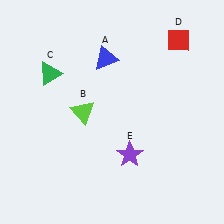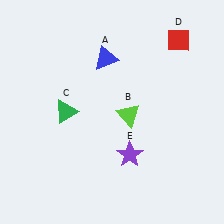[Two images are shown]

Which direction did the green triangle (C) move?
The green triangle (C) moved down.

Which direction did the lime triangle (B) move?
The lime triangle (B) moved right.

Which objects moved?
The objects that moved are: the lime triangle (B), the green triangle (C).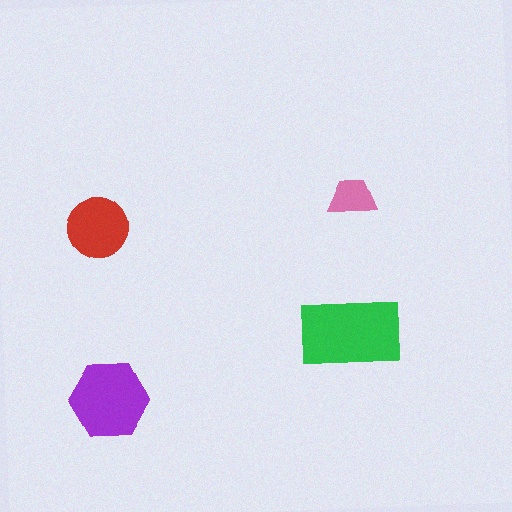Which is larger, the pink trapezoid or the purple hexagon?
The purple hexagon.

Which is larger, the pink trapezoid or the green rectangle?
The green rectangle.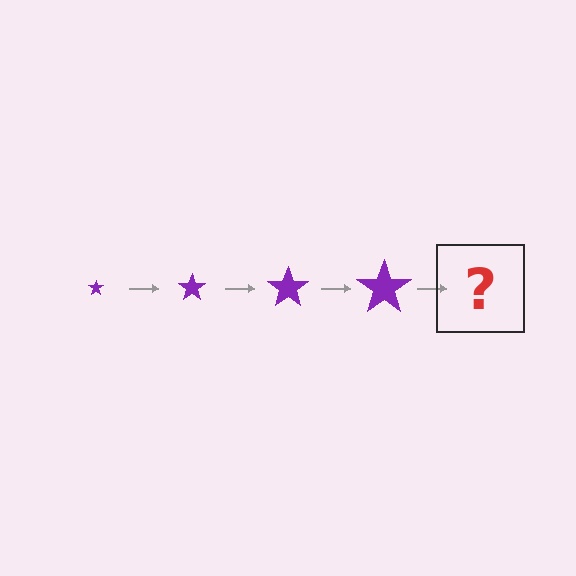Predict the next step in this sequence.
The next step is a purple star, larger than the previous one.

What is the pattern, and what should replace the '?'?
The pattern is that the star gets progressively larger each step. The '?' should be a purple star, larger than the previous one.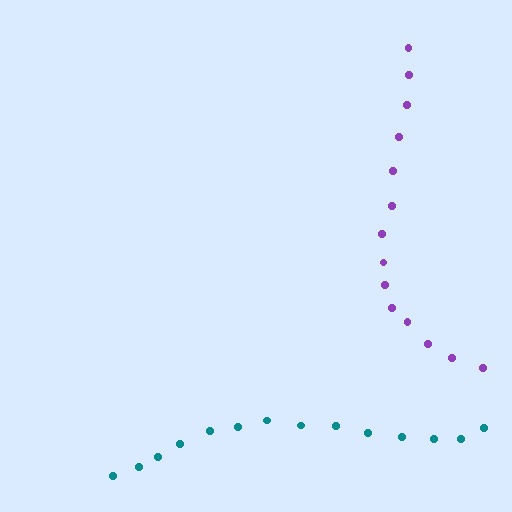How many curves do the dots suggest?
There are 2 distinct paths.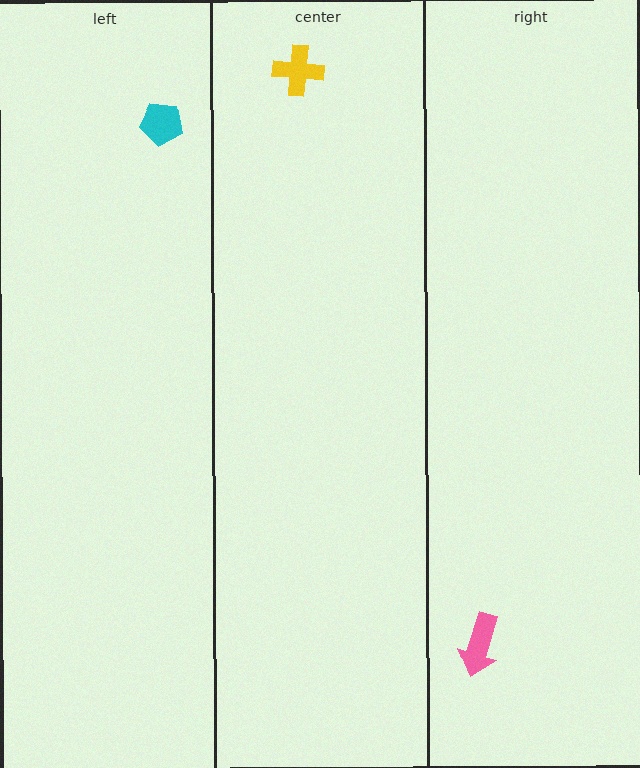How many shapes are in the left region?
1.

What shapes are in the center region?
The yellow cross.